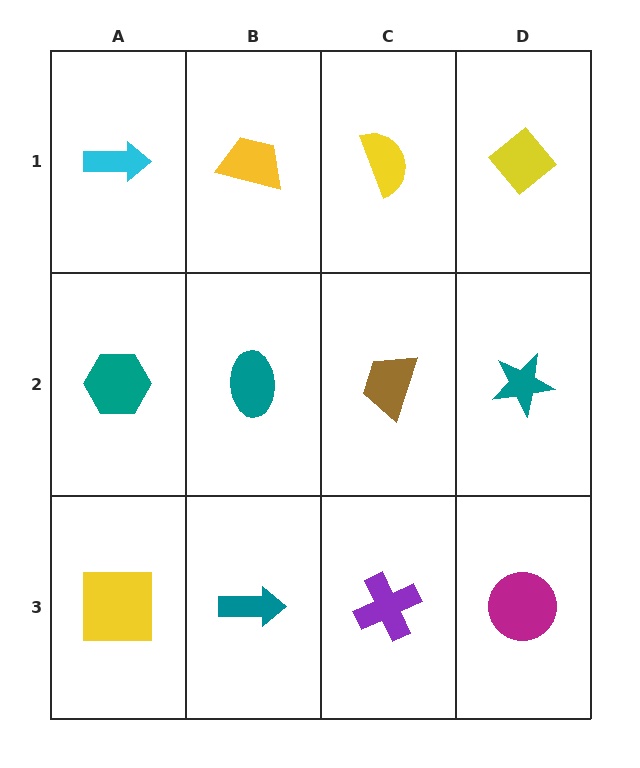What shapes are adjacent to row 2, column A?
A cyan arrow (row 1, column A), a yellow square (row 3, column A), a teal ellipse (row 2, column B).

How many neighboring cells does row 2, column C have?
4.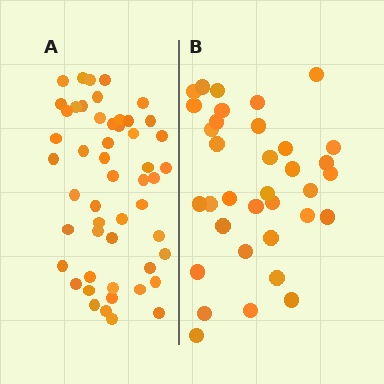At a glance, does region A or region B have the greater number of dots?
Region A (the left region) has more dots.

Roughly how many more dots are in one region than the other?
Region A has approximately 15 more dots than region B.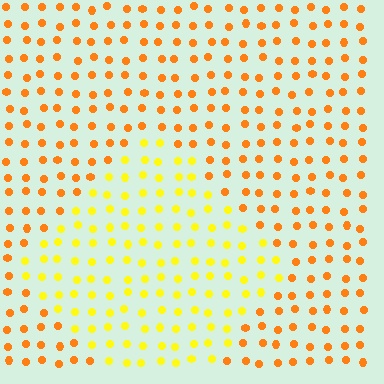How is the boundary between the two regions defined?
The boundary is defined purely by a slight shift in hue (about 31 degrees). Spacing, size, and orientation are identical on both sides.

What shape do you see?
I see a diamond.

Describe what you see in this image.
The image is filled with small orange elements in a uniform arrangement. A diamond-shaped region is visible where the elements are tinted to a slightly different hue, forming a subtle color boundary.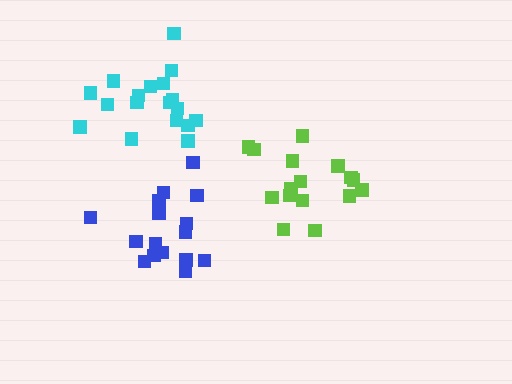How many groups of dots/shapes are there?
There are 3 groups.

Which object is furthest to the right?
The lime cluster is rightmost.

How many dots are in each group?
Group 1: 18 dots, Group 2: 16 dots, Group 3: 16 dots (50 total).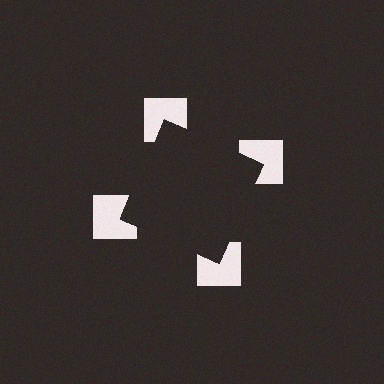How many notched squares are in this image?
There are 4 — one at each vertex of the illusory square.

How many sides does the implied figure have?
4 sides.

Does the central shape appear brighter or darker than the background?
It typically appears slightly darker than the background, even though no actual brightness change is drawn.